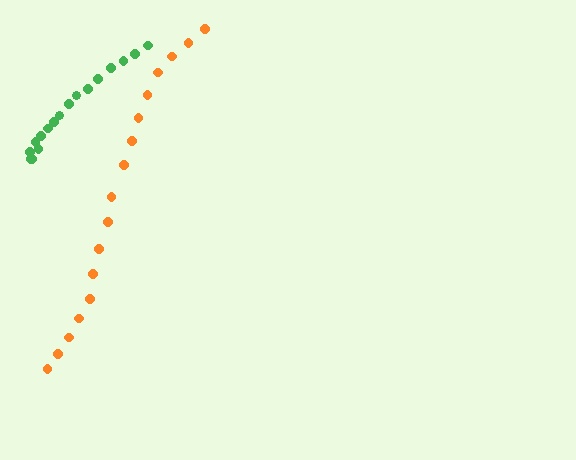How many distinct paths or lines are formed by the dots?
There are 2 distinct paths.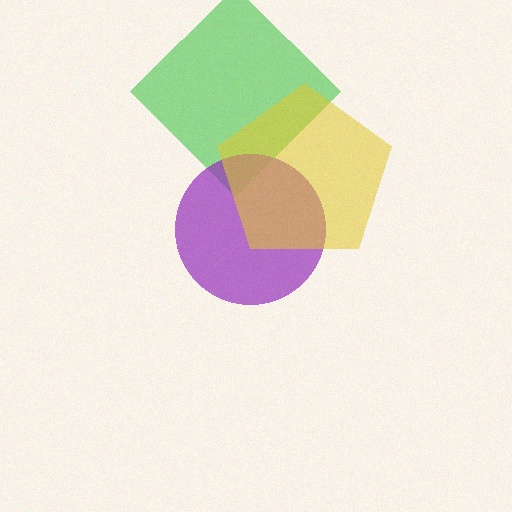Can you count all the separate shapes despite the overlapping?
Yes, there are 3 separate shapes.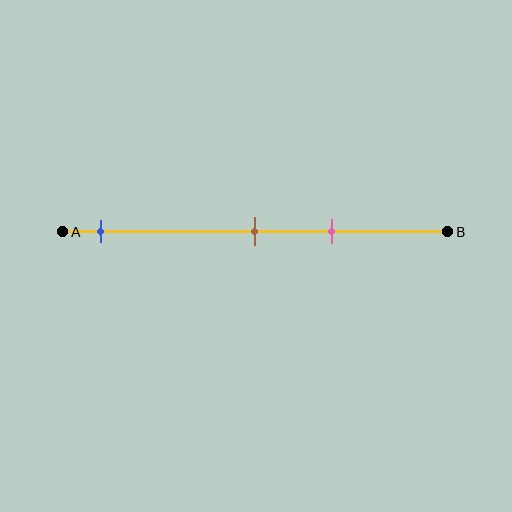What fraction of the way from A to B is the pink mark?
The pink mark is approximately 70% (0.7) of the way from A to B.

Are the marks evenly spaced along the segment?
No, the marks are not evenly spaced.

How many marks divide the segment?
There are 3 marks dividing the segment.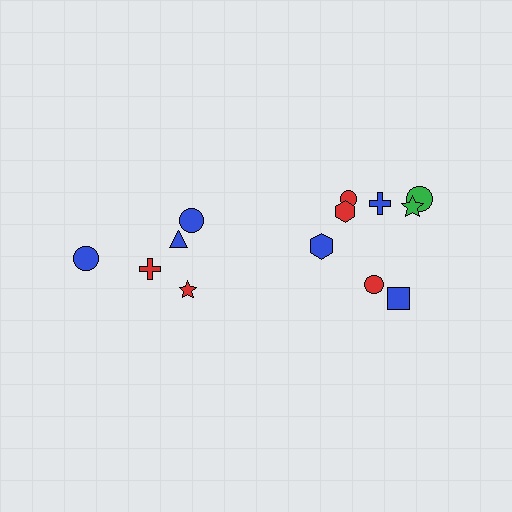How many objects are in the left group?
There are 5 objects.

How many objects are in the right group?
There are 8 objects.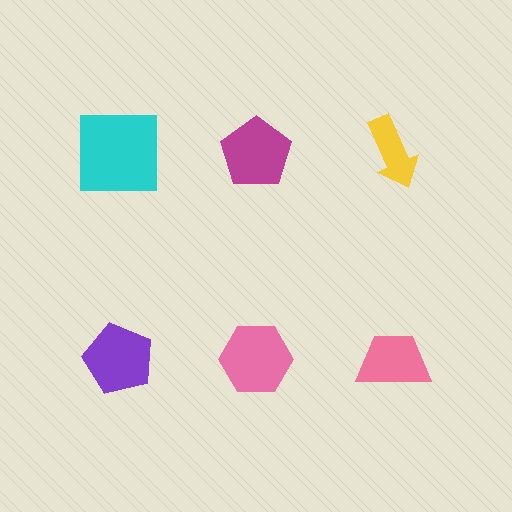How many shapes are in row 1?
3 shapes.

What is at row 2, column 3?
A pink trapezoid.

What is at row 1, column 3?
A yellow arrow.